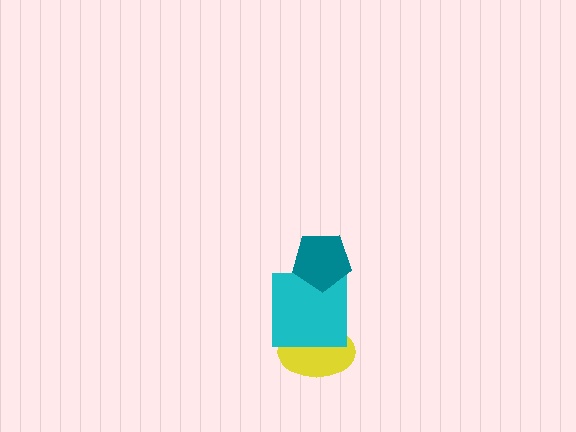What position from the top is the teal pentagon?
The teal pentagon is 1st from the top.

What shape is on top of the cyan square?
The teal pentagon is on top of the cyan square.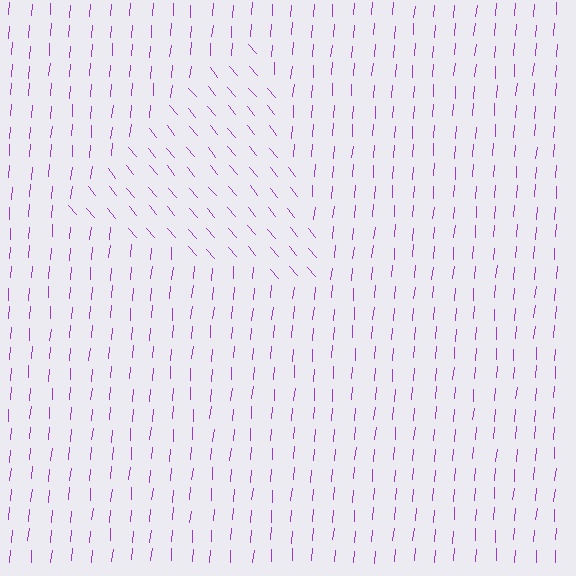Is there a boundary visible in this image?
Yes, there is a texture boundary formed by a change in line orientation.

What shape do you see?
I see a triangle.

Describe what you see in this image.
The image is filled with small purple line segments. A triangle region in the image has lines oriented differently from the surrounding lines, creating a visible texture boundary.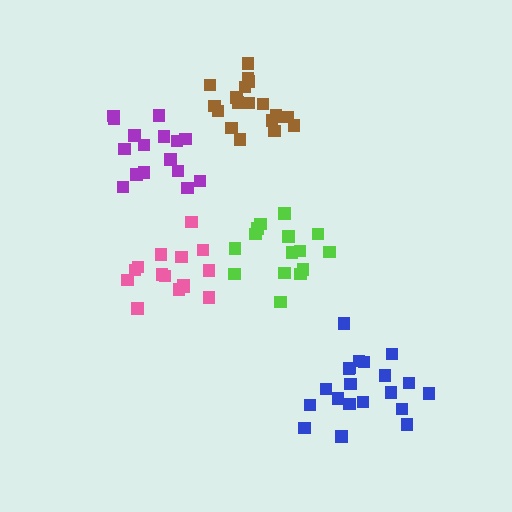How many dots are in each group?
Group 1: 19 dots, Group 2: 20 dots, Group 3: 15 dots, Group 4: 16 dots, Group 5: 15 dots (85 total).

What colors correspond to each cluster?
The clusters are colored: brown, blue, pink, purple, lime.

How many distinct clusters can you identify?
There are 5 distinct clusters.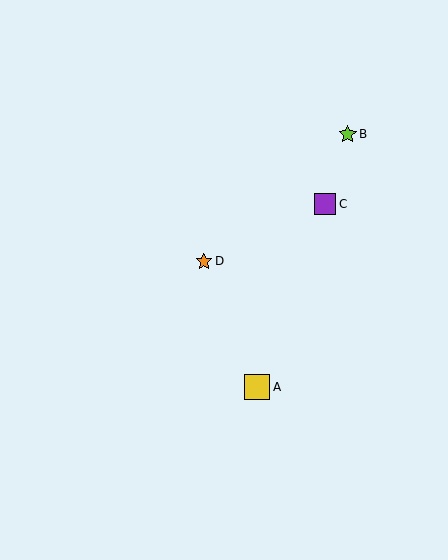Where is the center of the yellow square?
The center of the yellow square is at (257, 387).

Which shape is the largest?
The yellow square (labeled A) is the largest.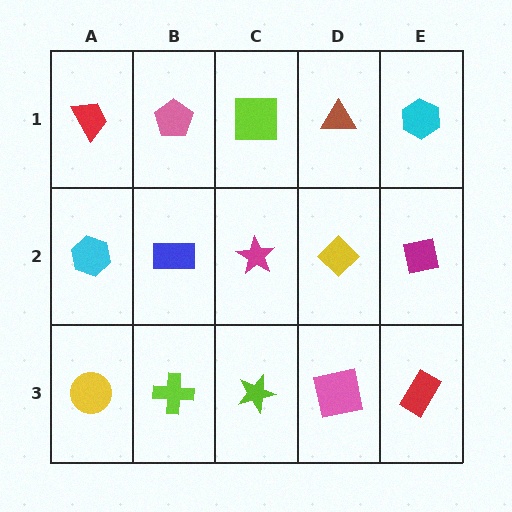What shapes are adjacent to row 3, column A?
A cyan hexagon (row 2, column A), a lime cross (row 3, column B).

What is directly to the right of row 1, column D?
A cyan hexagon.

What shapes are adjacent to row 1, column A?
A cyan hexagon (row 2, column A), a pink pentagon (row 1, column B).